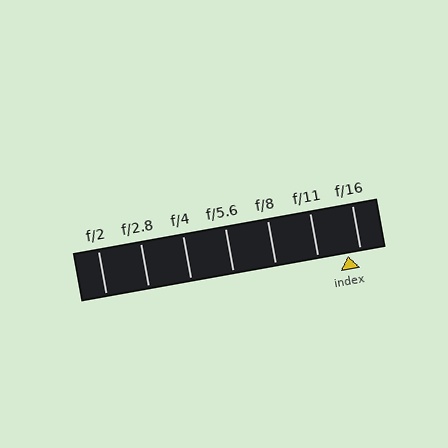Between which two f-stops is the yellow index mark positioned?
The index mark is between f/11 and f/16.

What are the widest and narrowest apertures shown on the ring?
The widest aperture shown is f/2 and the narrowest is f/16.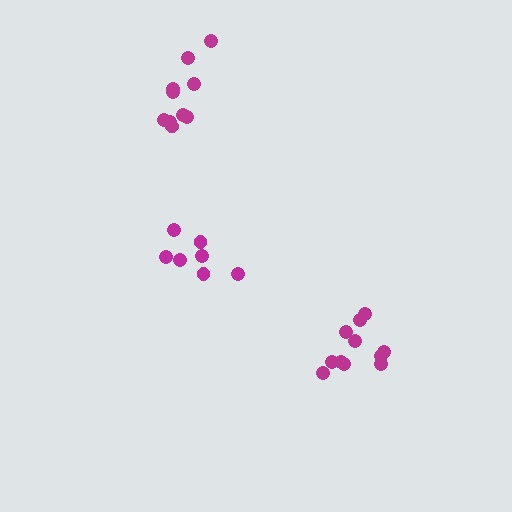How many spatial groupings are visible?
There are 3 spatial groupings.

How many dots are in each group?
Group 1: 7 dots, Group 2: 11 dots, Group 3: 10 dots (28 total).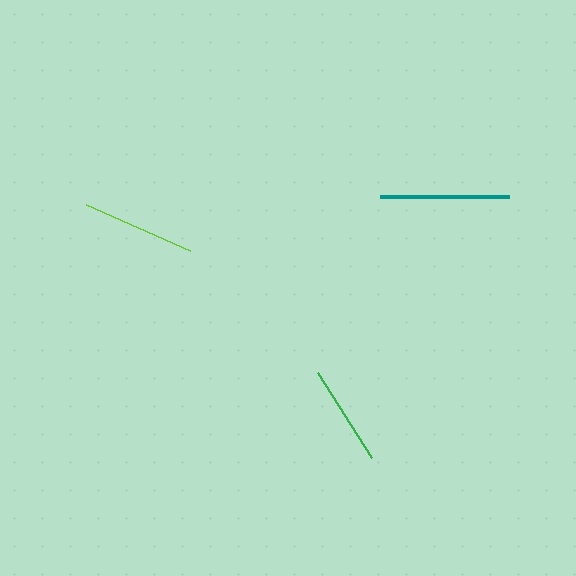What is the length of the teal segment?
The teal segment is approximately 129 pixels long.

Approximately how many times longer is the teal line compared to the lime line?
The teal line is approximately 1.1 times the length of the lime line.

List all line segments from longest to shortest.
From longest to shortest: teal, lime, green.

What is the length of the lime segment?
The lime segment is approximately 113 pixels long.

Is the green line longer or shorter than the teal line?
The teal line is longer than the green line.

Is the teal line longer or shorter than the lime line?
The teal line is longer than the lime line.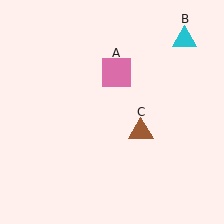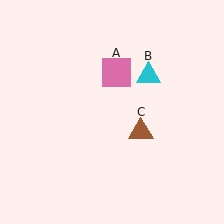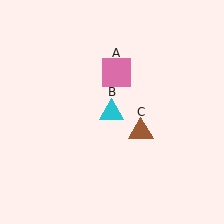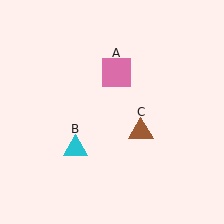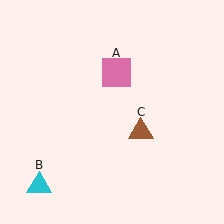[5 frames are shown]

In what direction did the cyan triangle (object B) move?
The cyan triangle (object B) moved down and to the left.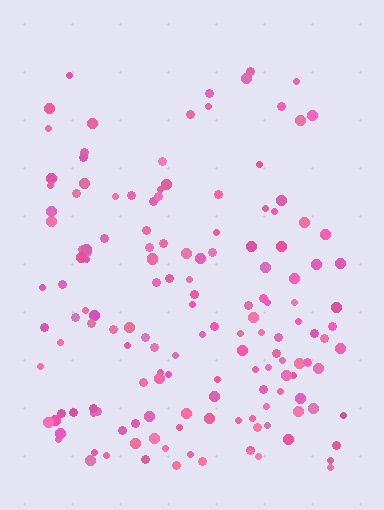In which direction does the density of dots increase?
From top to bottom, with the bottom side densest.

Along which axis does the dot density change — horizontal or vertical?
Vertical.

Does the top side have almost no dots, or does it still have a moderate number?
Still a moderate number, just noticeably fewer than the bottom.